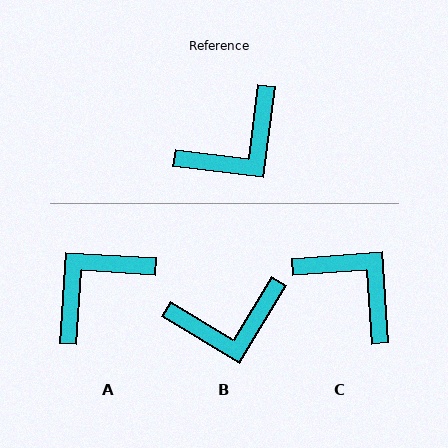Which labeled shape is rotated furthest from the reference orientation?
A, about 176 degrees away.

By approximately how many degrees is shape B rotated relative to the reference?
Approximately 24 degrees clockwise.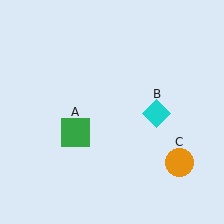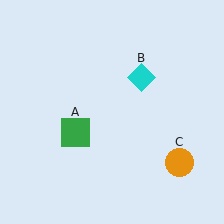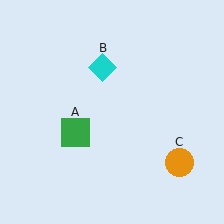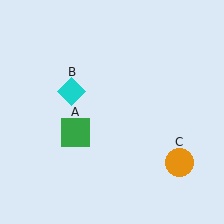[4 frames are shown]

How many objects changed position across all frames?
1 object changed position: cyan diamond (object B).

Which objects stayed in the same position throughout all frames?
Green square (object A) and orange circle (object C) remained stationary.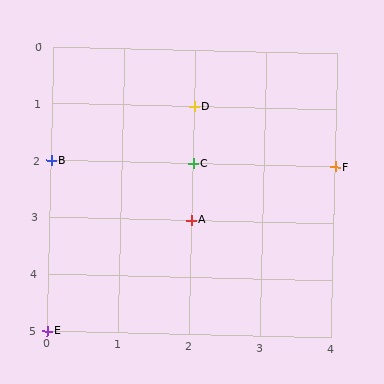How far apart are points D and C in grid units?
Points D and C are 1 row apart.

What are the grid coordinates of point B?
Point B is at grid coordinates (0, 2).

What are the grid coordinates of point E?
Point E is at grid coordinates (0, 5).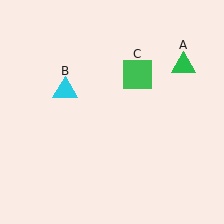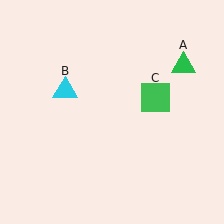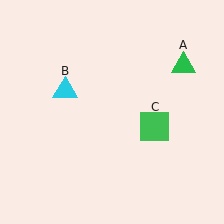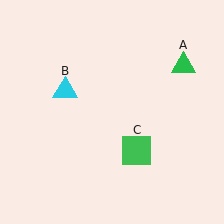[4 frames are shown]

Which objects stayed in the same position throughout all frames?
Green triangle (object A) and cyan triangle (object B) remained stationary.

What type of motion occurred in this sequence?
The green square (object C) rotated clockwise around the center of the scene.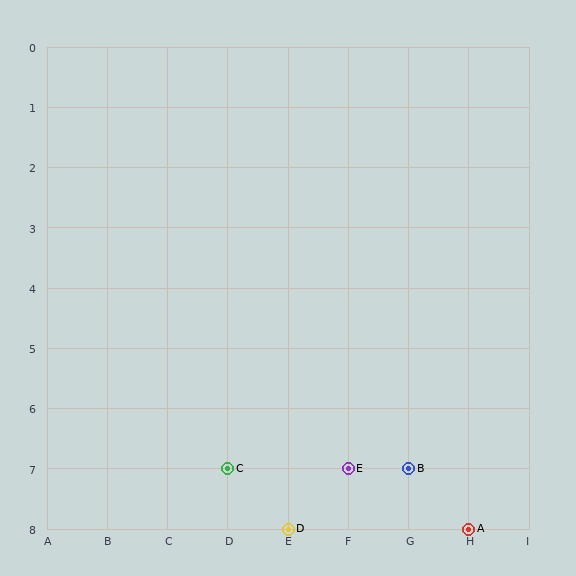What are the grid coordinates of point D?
Point D is at grid coordinates (E, 8).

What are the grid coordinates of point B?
Point B is at grid coordinates (G, 7).